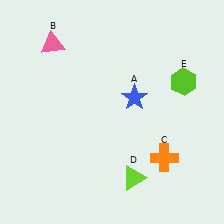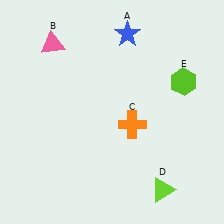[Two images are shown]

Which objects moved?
The objects that moved are: the blue star (A), the orange cross (C), the lime triangle (D).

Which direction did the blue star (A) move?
The blue star (A) moved up.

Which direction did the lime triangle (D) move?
The lime triangle (D) moved right.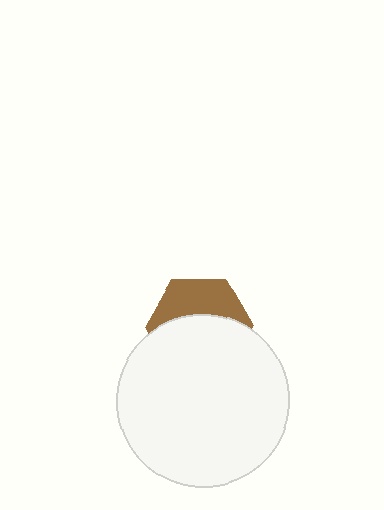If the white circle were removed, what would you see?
You would see the complete brown hexagon.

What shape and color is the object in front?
The object in front is a white circle.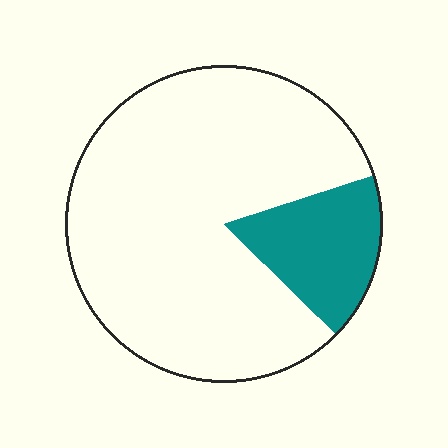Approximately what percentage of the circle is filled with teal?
Approximately 15%.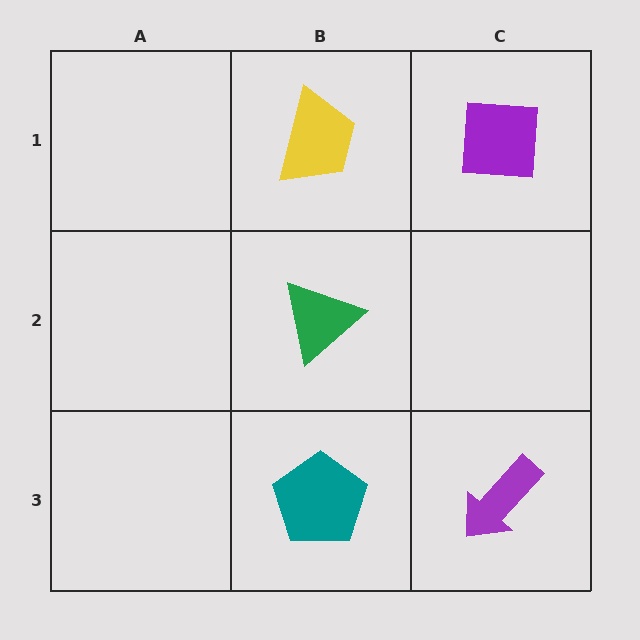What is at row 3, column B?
A teal pentagon.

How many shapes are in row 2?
1 shape.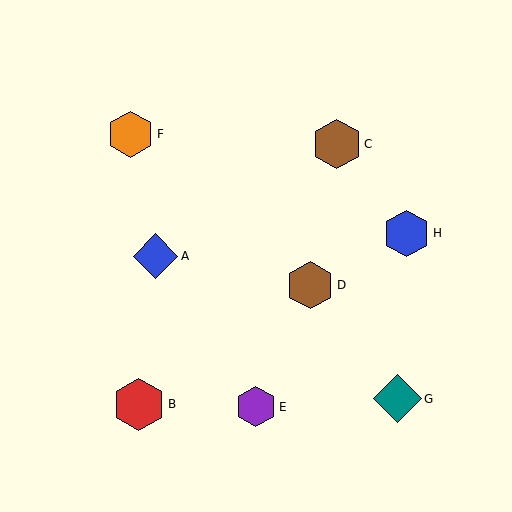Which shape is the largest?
The red hexagon (labeled B) is the largest.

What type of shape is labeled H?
Shape H is a blue hexagon.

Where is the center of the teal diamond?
The center of the teal diamond is at (398, 399).